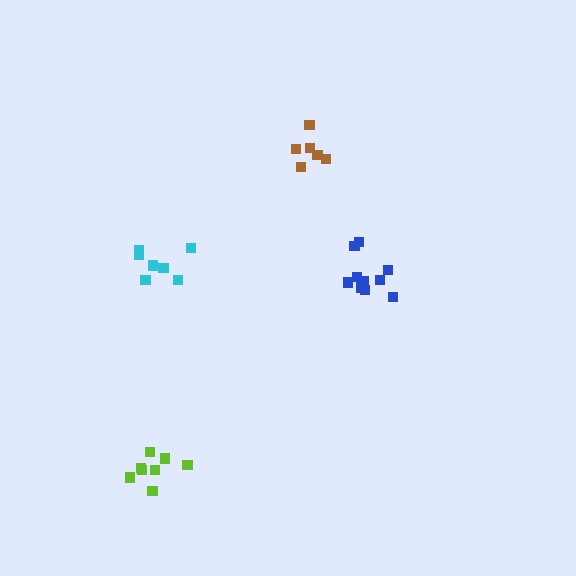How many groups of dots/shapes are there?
There are 4 groups.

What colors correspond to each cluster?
The clusters are colored: blue, lime, brown, cyan.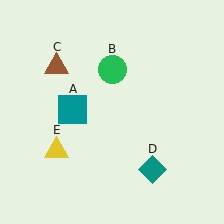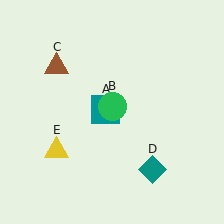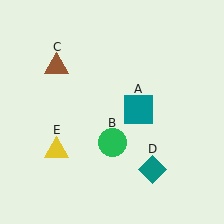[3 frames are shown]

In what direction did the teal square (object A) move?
The teal square (object A) moved right.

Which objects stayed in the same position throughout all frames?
Brown triangle (object C) and teal diamond (object D) and yellow triangle (object E) remained stationary.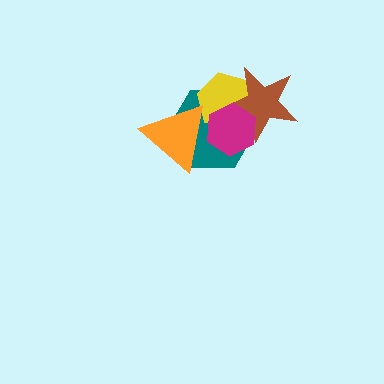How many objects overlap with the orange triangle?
3 objects overlap with the orange triangle.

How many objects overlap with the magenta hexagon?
4 objects overlap with the magenta hexagon.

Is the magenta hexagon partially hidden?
No, no other shape covers it.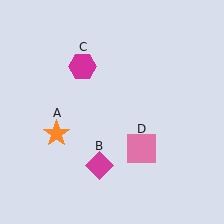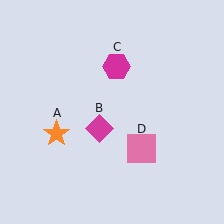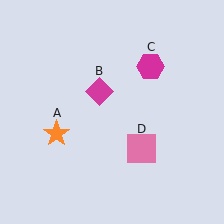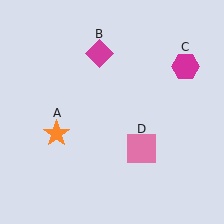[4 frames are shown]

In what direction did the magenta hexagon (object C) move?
The magenta hexagon (object C) moved right.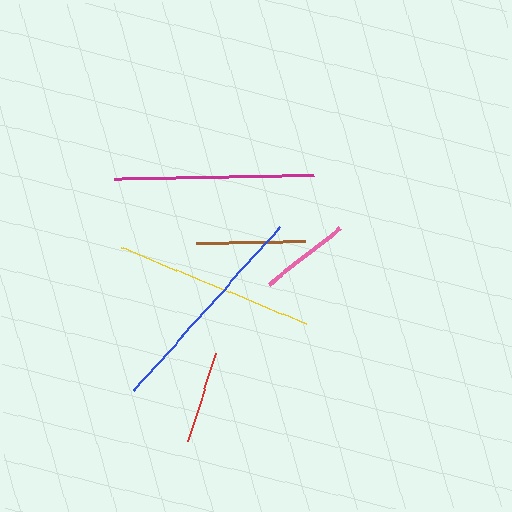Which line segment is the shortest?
The pink line is the shortest at approximately 91 pixels.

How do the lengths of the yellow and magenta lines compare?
The yellow and magenta lines are approximately the same length.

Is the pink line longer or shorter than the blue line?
The blue line is longer than the pink line.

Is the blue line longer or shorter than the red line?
The blue line is longer than the red line.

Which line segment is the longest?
The blue line is the longest at approximately 220 pixels.